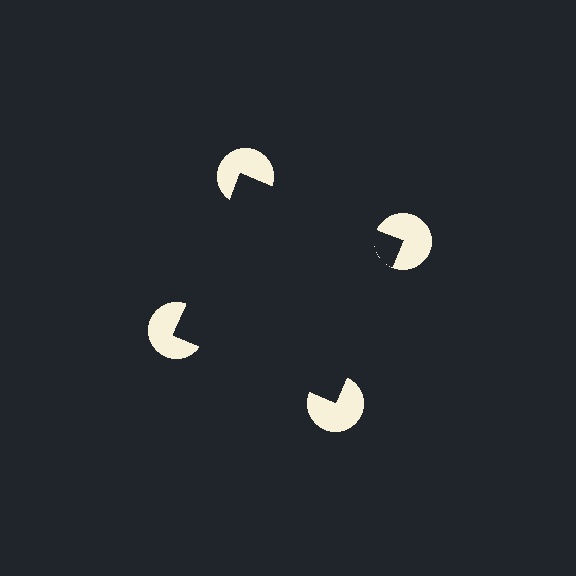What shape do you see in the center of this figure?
An illusory square — its edges are inferred from the aligned wedge cuts in the pac-man discs, not physically drawn.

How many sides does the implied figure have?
4 sides.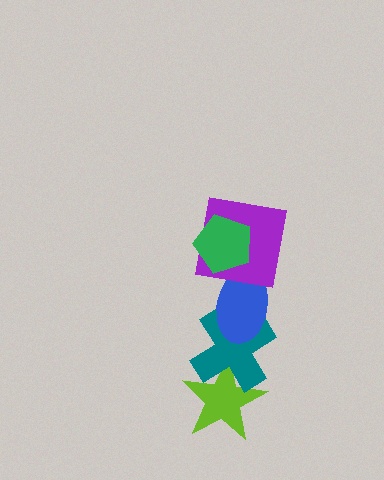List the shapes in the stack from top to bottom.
From top to bottom: the green pentagon, the purple square, the blue ellipse, the teal cross, the lime star.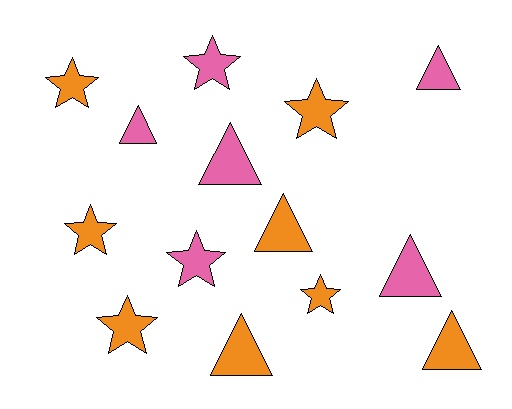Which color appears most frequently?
Orange, with 8 objects.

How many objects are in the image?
There are 14 objects.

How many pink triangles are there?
There are 4 pink triangles.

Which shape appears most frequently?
Star, with 7 objects.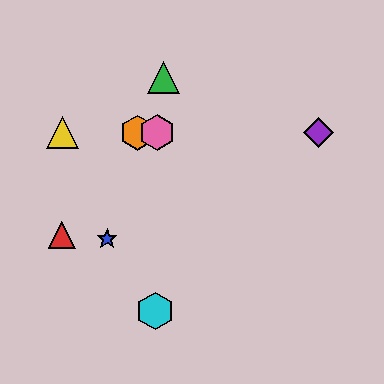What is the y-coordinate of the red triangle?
The red triangle is at y≈235.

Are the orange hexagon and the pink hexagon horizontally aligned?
Yes, both are at y≈133.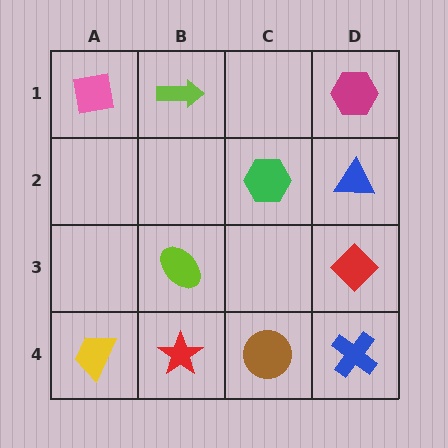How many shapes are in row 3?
2 shapes.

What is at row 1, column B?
A lime arrow.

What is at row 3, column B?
A lime ellipse.